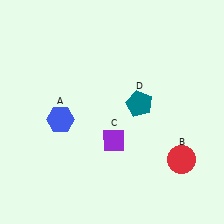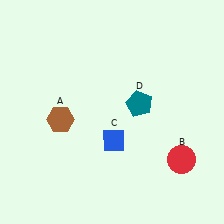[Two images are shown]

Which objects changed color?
A changed from blue to brown. C changed from purple to blue.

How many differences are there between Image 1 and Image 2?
There are 2 differences between the two images.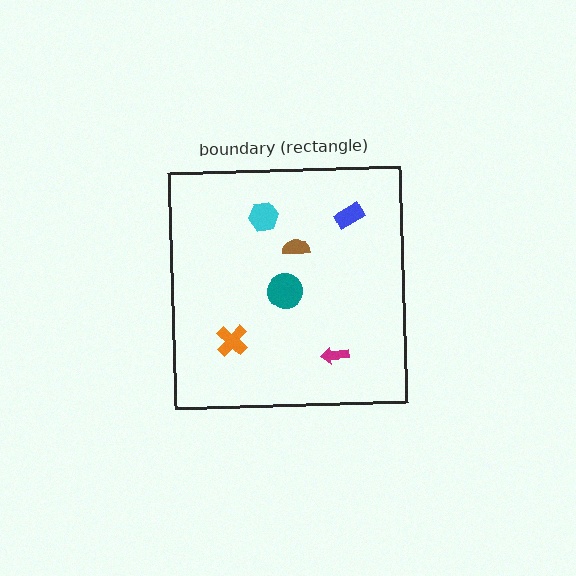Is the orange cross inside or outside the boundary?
Inside.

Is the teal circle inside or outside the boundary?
Inside.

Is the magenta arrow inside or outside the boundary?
Inside.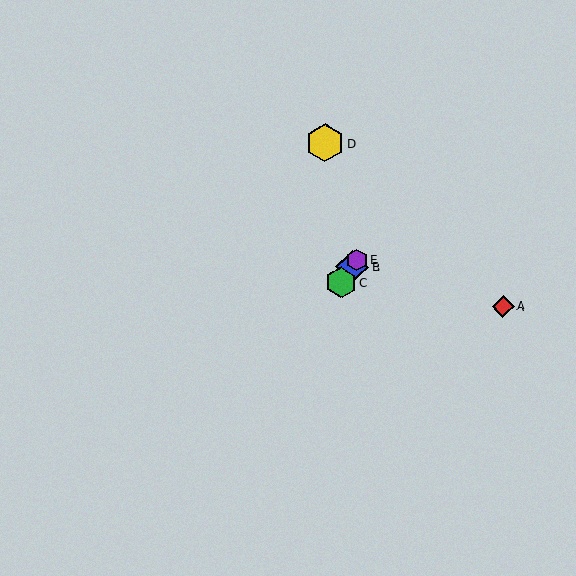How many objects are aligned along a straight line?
3 objects (B, C, E) are aligned along a straight line.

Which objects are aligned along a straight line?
Objects B, C, E are aligned along a straight line.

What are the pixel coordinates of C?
Object C is at (341, 283).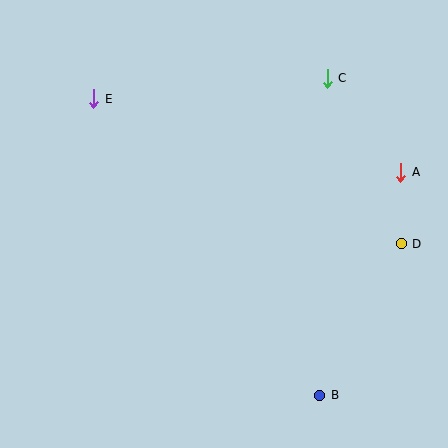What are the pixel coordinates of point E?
Point E is at (94, 99).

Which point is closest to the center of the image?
Point D at (401, 244) is closest to the center.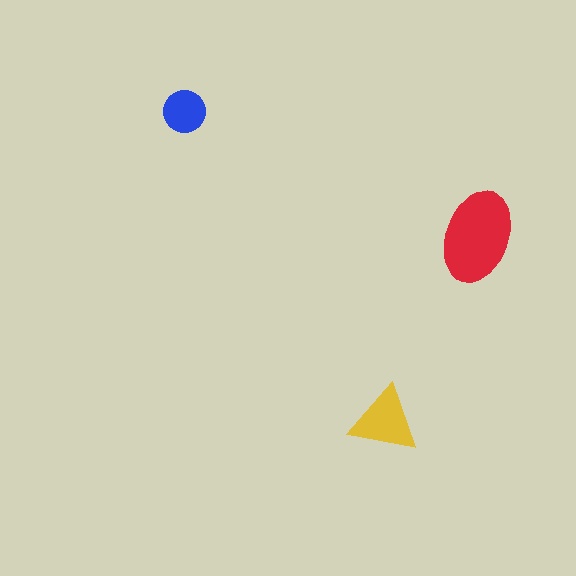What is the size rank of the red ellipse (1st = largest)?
1st.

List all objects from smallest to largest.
The blue circle, the yellow triangle, the red ellipse.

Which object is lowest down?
The yellow triangle is bottommost.